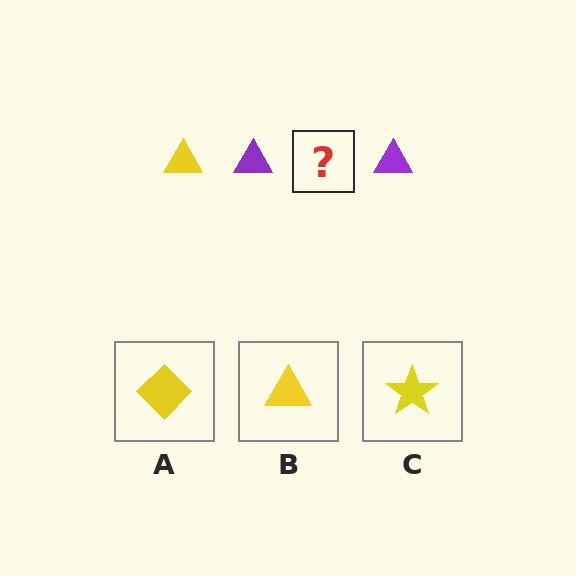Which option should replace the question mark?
Option B.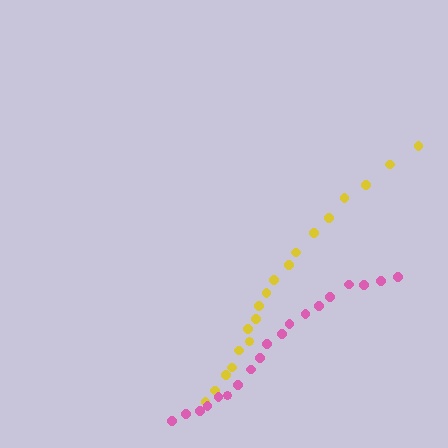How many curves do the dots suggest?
There are 2 distinct paths.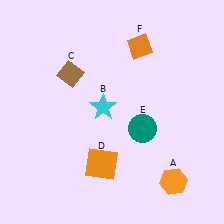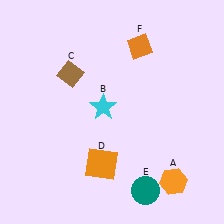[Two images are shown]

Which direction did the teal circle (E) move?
The teal circle (E) moved down.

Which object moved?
The teal circle (E) moved down.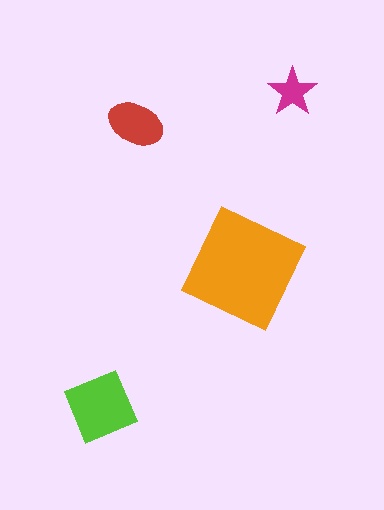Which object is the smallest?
The magenta star.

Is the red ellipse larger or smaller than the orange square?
Smaller.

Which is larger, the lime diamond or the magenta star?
The lime diamond.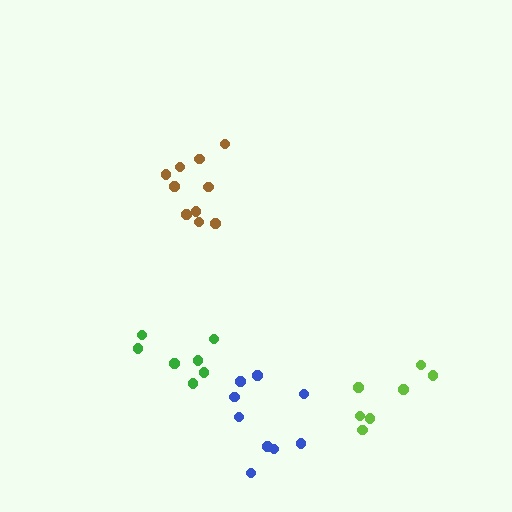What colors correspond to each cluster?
The clusters are colored: green, blue, lime, brown.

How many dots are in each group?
Group 1: 7 dots, Group 2: 9 dots, Group 3: 7 dots, Group 4: 10 dots (33 total).